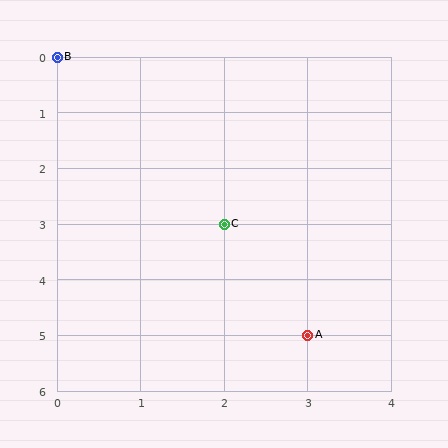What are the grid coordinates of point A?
Point A is at grid coordinates (3, 5).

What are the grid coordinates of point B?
Point B is at grid coordinates (0, 0).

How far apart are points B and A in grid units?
Points B and A are 3 columns and 5 rows apart (about 5.8 grid units diagonally).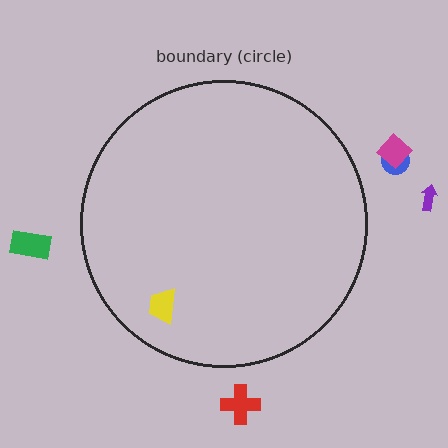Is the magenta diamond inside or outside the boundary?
Outside.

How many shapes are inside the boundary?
1 inside, 5 outside.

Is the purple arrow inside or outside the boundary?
Outside.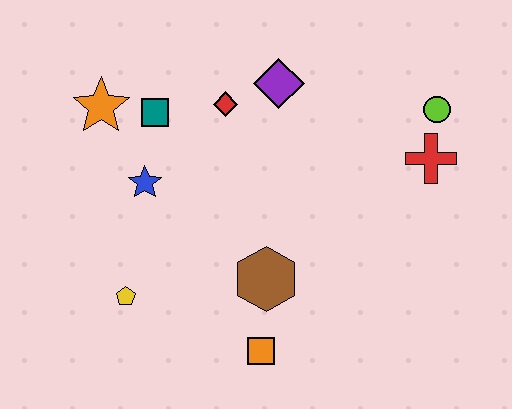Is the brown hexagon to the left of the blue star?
No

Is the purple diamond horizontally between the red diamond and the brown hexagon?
No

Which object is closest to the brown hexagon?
The orange square is closest to the brown hexagon.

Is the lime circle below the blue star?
No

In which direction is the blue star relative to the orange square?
The blue star is above the orange square.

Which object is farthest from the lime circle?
The yellow pentagon is farthest from the lime circle.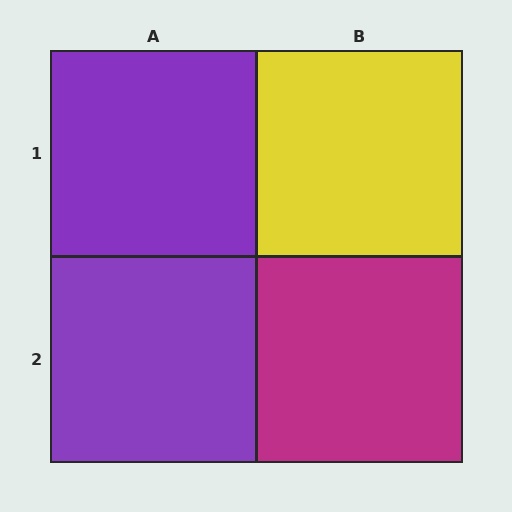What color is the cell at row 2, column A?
Purple.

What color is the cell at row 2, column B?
Magenta.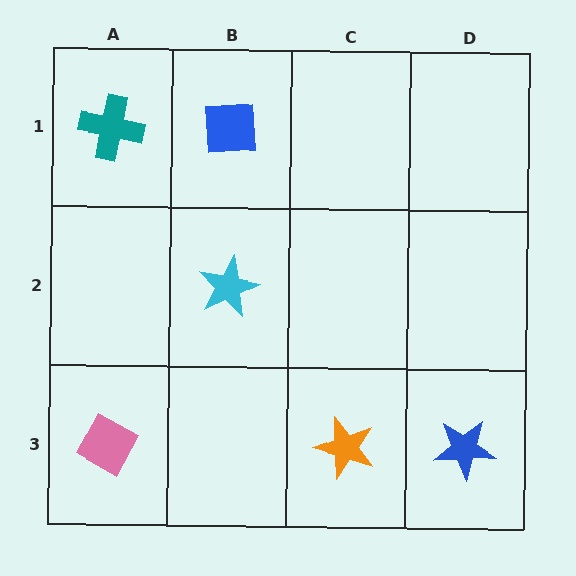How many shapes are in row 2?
1 shape.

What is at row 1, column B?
A blue square.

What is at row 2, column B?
A cyan star.